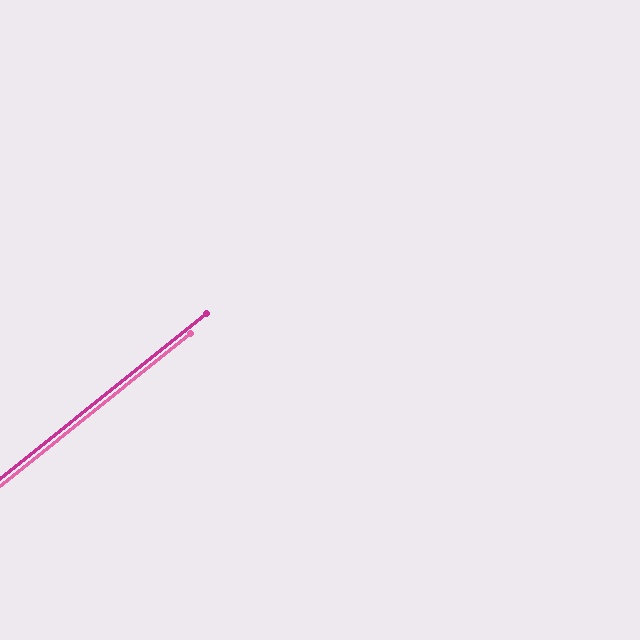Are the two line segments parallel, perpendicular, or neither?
Parallel — their directions differ by only 0.0°.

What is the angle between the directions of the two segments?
Approximately 0 degrees.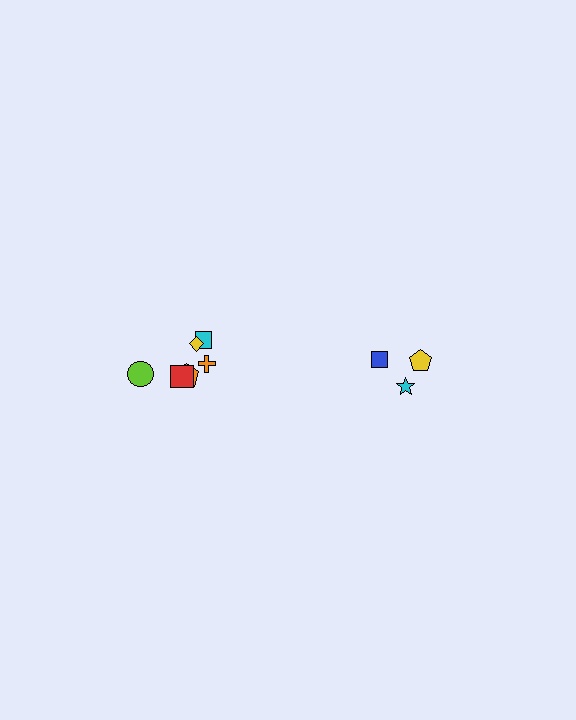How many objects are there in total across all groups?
There are 9 objects.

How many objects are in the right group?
There are 3 objects.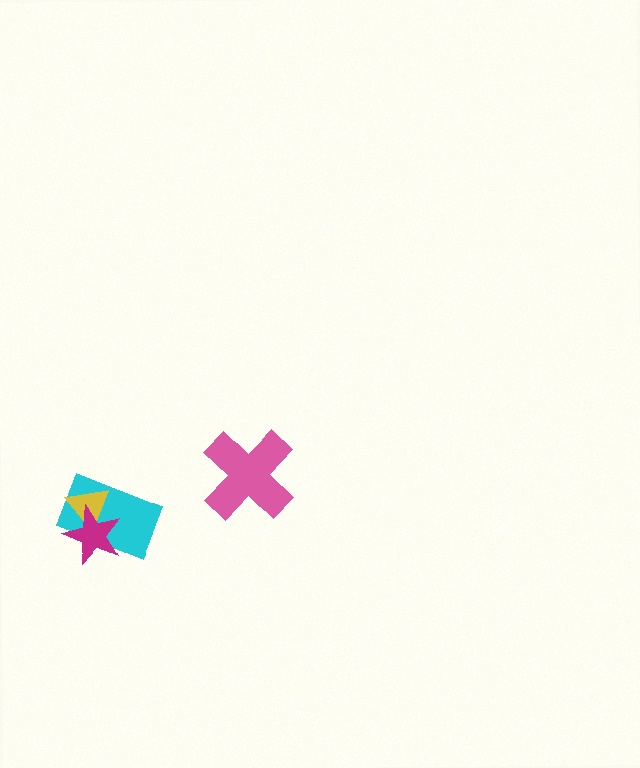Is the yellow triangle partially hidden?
Yes, it is partially covered by another shape.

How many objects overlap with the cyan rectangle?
2 objects overlap with the cyan rectangle.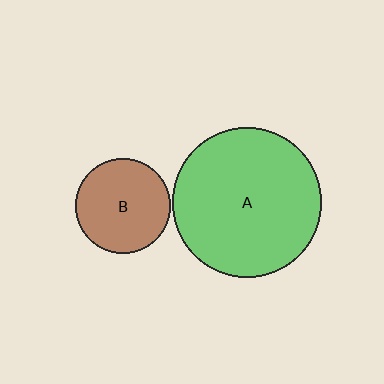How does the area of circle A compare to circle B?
Approximately 2.5 times.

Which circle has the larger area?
Circle A (green).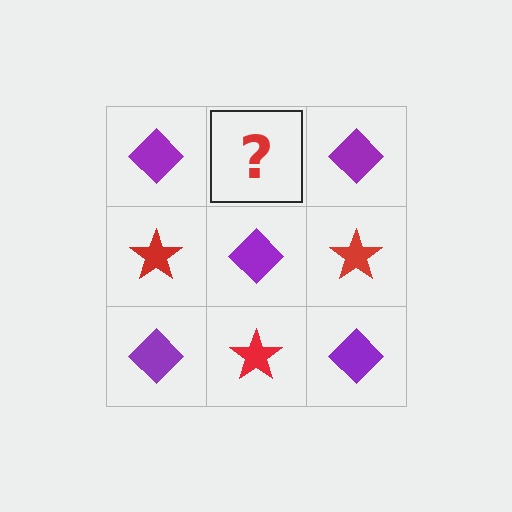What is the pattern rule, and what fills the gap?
The rule is that it alternates purple diamond and red star in a checkerboard pattern. The gap should be filled with a red star.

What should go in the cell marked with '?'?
The missing cell should contain a red star.